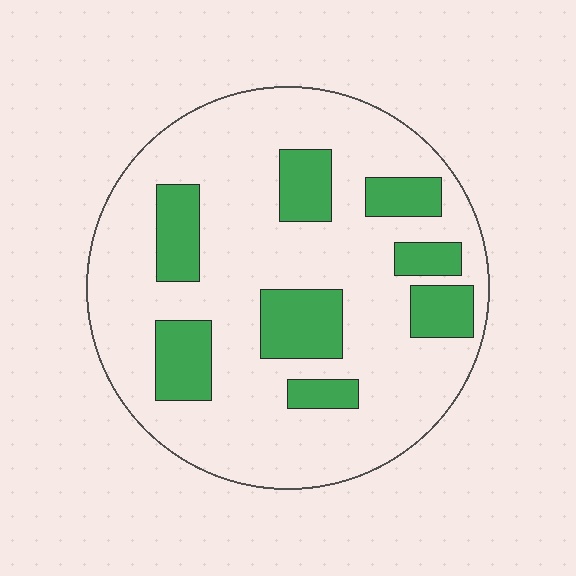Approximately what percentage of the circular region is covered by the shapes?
Approximately 25%.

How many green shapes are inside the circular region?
8.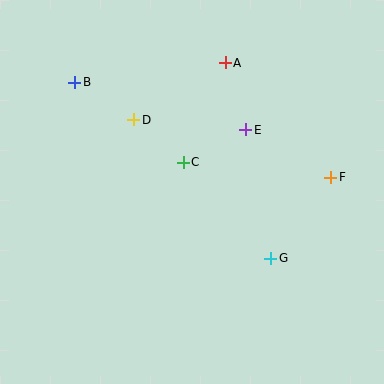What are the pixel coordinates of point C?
Point C is at (183, 162).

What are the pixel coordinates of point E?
Point E is at (246, 130).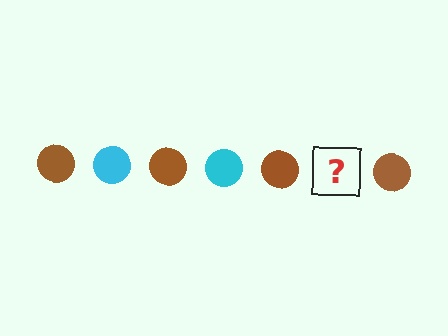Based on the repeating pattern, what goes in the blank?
The blank should be a cyan circle.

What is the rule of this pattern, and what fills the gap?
The rule is that the pattern cycles through brown, cyan circles. The gap should be filled with a cyan circle.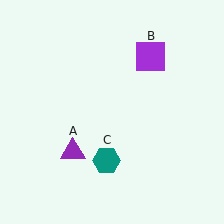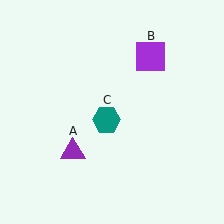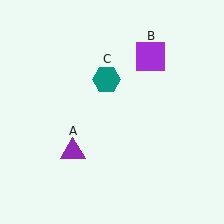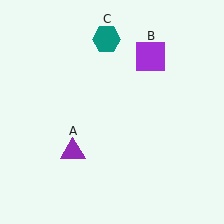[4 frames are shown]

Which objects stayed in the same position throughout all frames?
Purple triangle (object A) and purple square (object B) remained stationary.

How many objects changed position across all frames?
1 object changed position: teal hexagon (object C).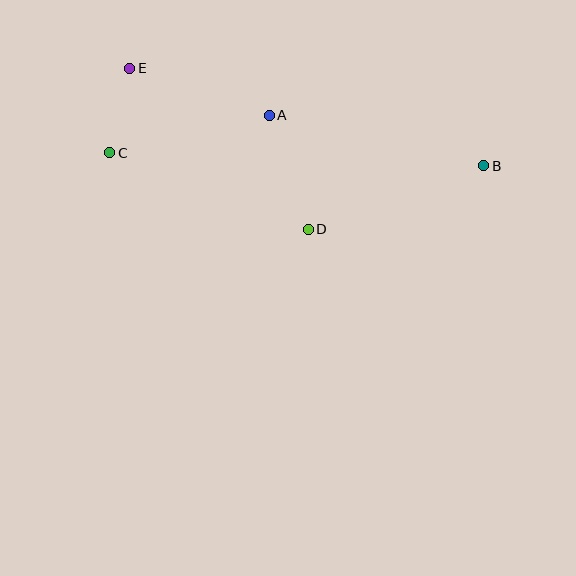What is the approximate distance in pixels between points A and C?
The distance between A and C is approximately 164 pixels.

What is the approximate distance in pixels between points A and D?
The distance between A and D is approximately 120 pixels.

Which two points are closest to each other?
Points C and E are closest to each other.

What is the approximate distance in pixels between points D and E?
The distance between D and E is approximately 241 pixels.